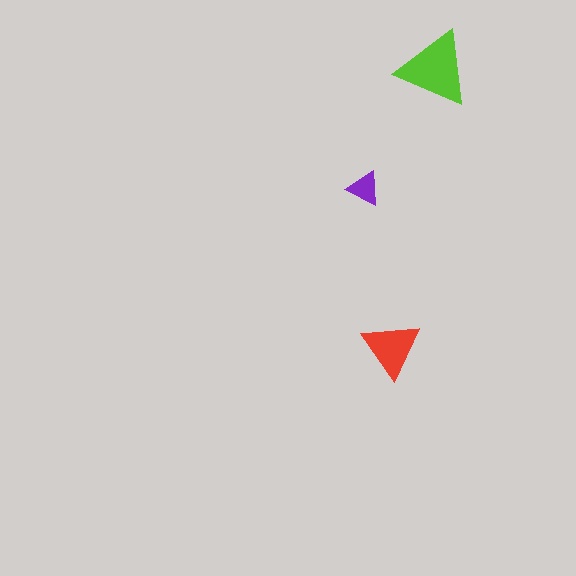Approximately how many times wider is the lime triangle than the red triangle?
About 1.5 times wider.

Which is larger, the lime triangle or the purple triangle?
The lime one.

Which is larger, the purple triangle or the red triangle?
The red one.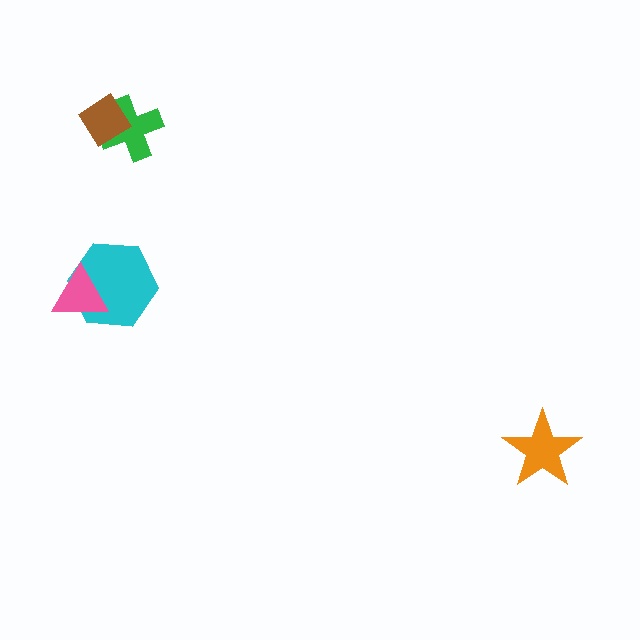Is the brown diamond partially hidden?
No, no other shape covers it.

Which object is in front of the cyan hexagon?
The pink triangle is in front of the cyan hexagon.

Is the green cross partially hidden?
Yes, it is partially covered by another shape.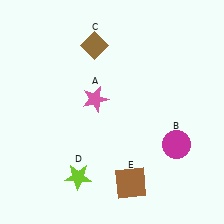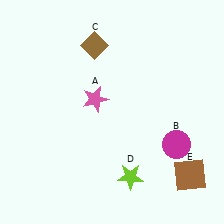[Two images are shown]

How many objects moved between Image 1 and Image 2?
2 objects moved between the two images.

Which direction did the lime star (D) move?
The lime star (D) moved right.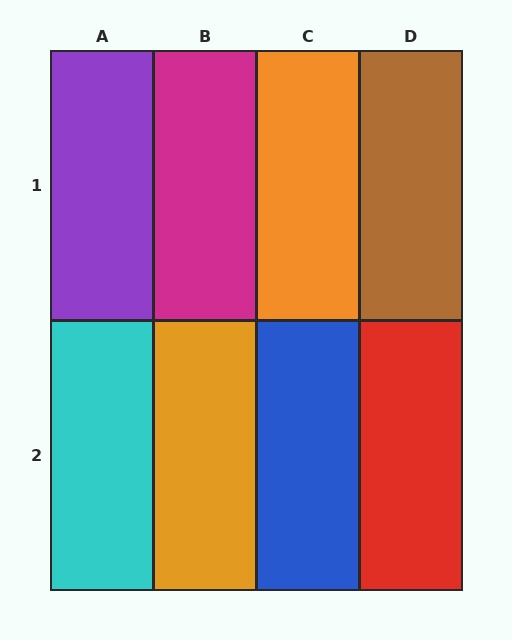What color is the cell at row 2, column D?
Red.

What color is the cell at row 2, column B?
Orange.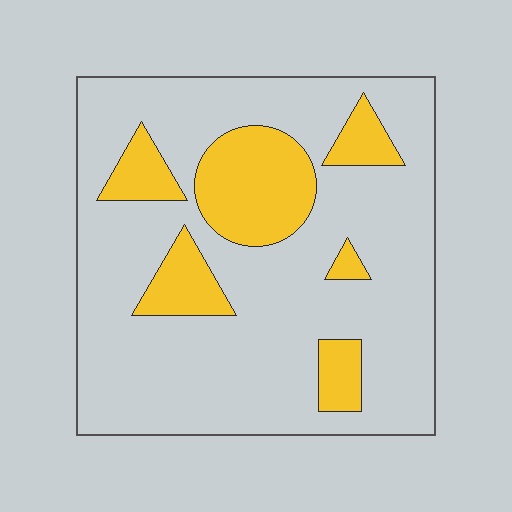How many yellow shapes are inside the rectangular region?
6.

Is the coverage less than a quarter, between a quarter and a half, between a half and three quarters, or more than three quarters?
Less than a quarter.